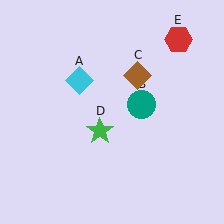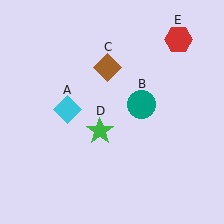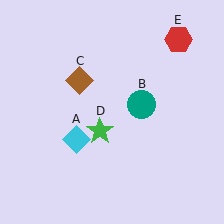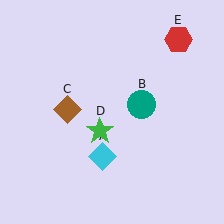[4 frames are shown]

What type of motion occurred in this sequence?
The cyan diamond (object A), brown diamond (object C) rotated counterclockwise around the center of the scene.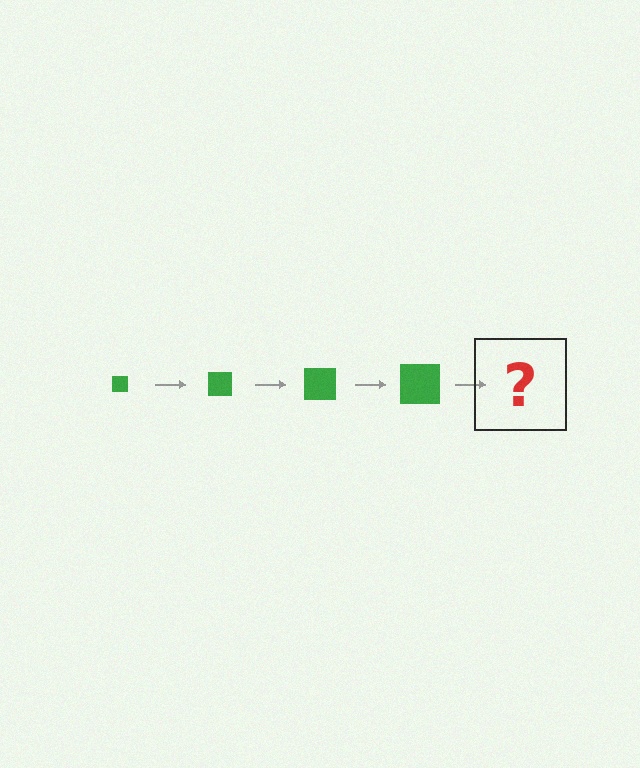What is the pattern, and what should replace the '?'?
The pattern is that the square gets progressively larger each step. The '?' should be a green square, larger than the previous one.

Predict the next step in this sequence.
The next step is a green square, larger than the previous one.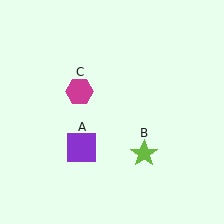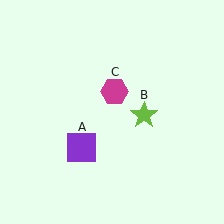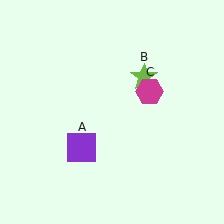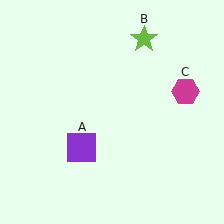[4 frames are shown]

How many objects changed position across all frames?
2 objects changed position: lime star (object B), magenta hexagon (object C).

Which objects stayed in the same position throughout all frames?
Purple square (object A) remained stationary.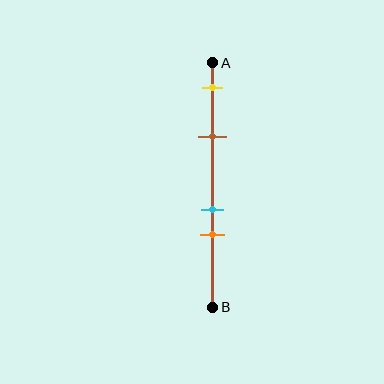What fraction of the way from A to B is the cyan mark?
The cyan mark is approximately 60% (0.6) of the way from A to B.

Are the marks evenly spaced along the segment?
No, the marks are not evenly spaced.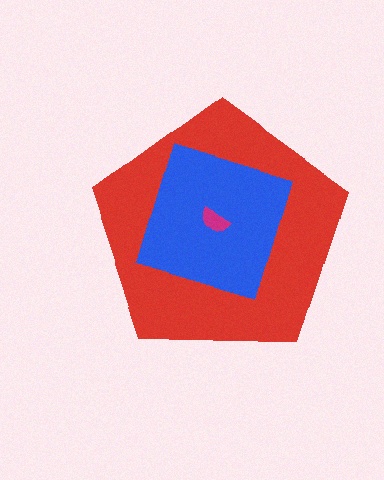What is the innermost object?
The magenta semicircle.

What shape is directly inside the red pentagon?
The blue square.